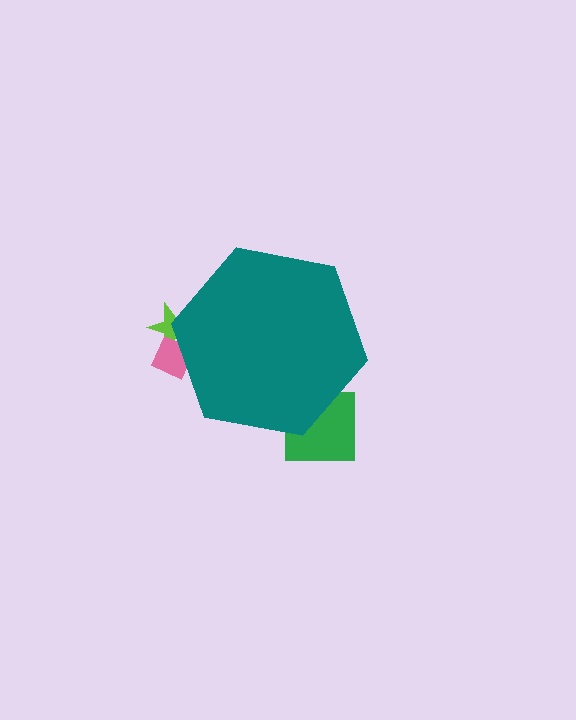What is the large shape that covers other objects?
A teal hexagon.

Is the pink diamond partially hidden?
Yes, the pink diamond is partially hidden behind the teal hexagon.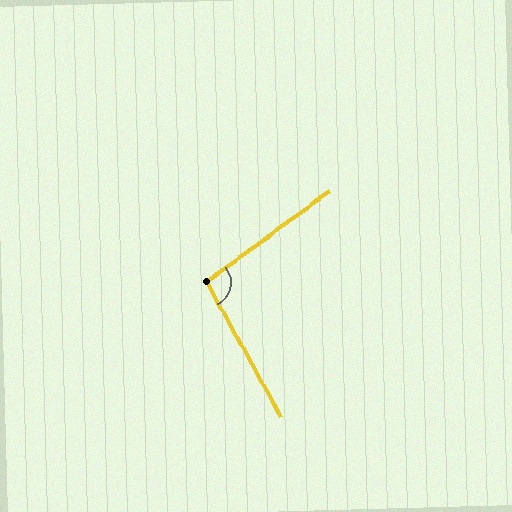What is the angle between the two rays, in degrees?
Approximately 98 degrees.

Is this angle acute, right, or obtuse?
It is obtuse.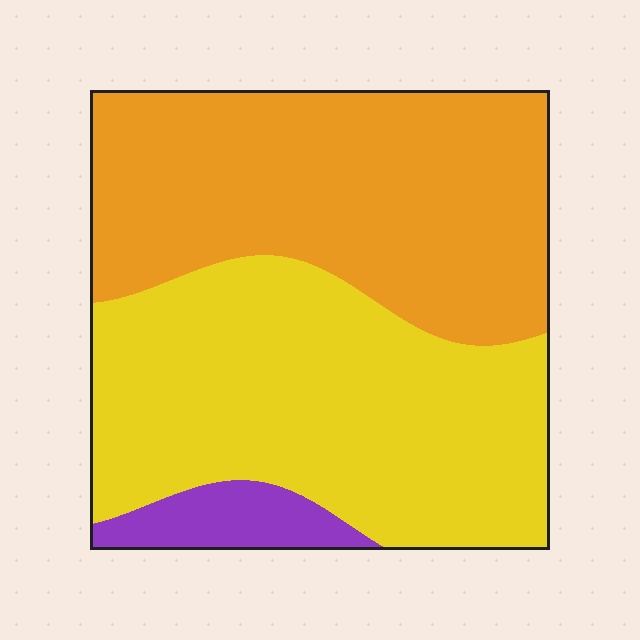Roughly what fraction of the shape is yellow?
Yellow covers 48% of the shape.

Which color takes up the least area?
Purple, at roughly 5%.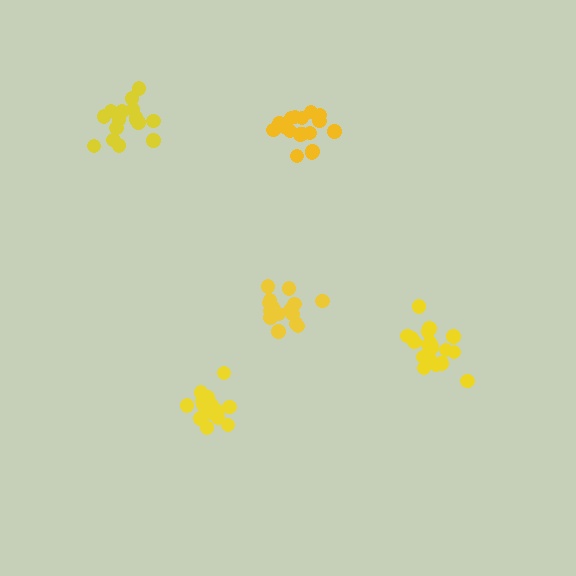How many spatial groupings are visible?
There are 5 spatial groupings.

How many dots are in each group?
Group 1: 15 dots, Group 2: 14 dots, Group 3: 16 dots, Group 4: 19 dots, Group 5: 18 dots (82 total).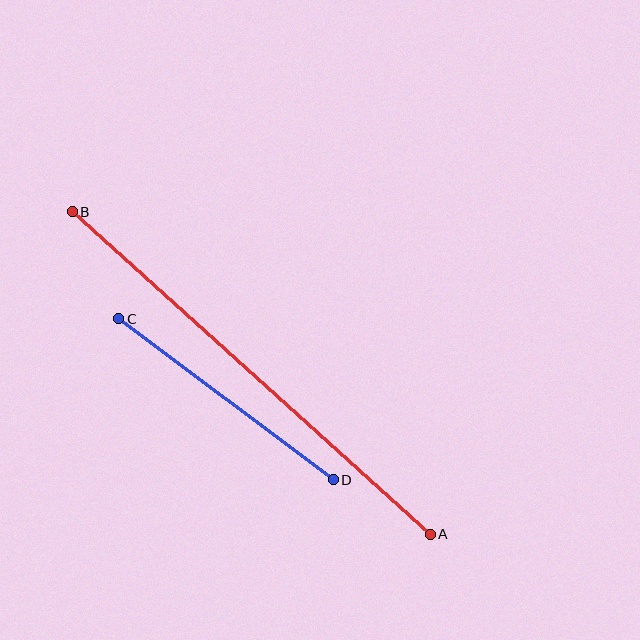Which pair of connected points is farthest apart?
Points A and B are farthest apart.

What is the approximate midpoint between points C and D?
The midpoint is at approximately (226, 399) pixels.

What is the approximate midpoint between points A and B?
The midpoint is at approximately (251, 373) pixels.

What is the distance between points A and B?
The distance is approximately 482 pixels.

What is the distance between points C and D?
The distance is approximately 268 pixels.